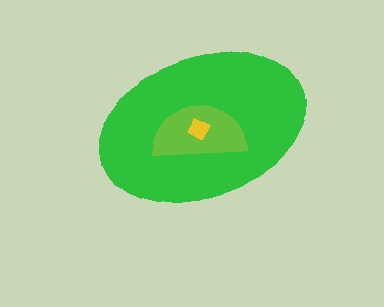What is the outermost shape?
The green ellipse.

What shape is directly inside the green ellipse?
The lime semicircle.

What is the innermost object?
The yellow diamond.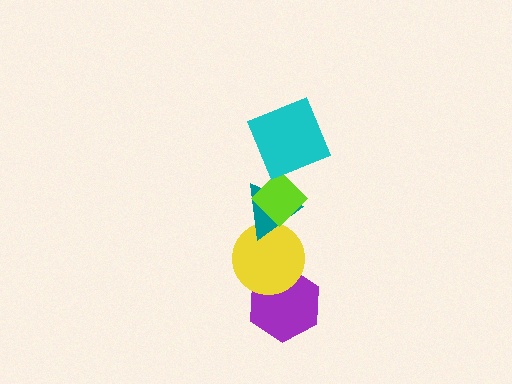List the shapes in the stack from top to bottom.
From top to bottom: the cyan square, the lime diamond, the teal triangle, the yellow circle, the purple hexagon.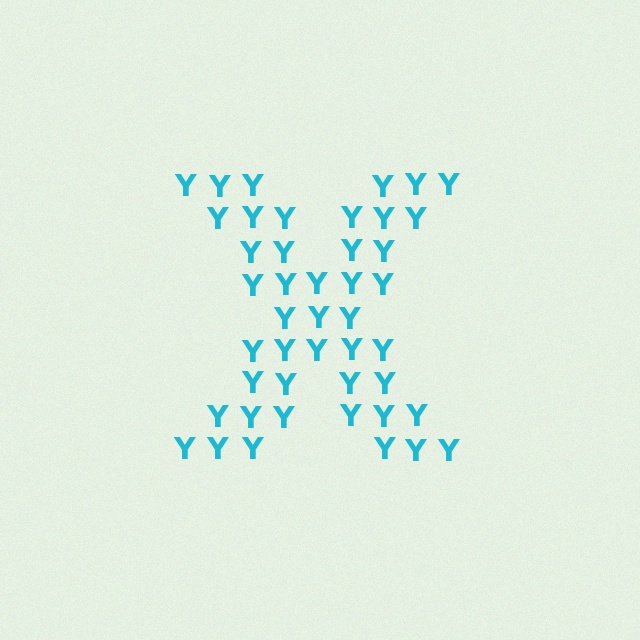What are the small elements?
The small elements are letter Y's.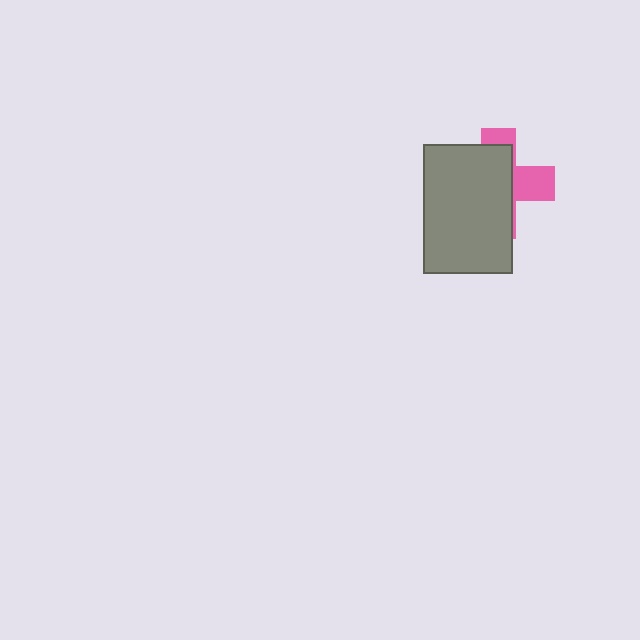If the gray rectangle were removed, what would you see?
You would see the complete pink cross.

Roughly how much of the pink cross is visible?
A small part of it is visible (roughly 33%).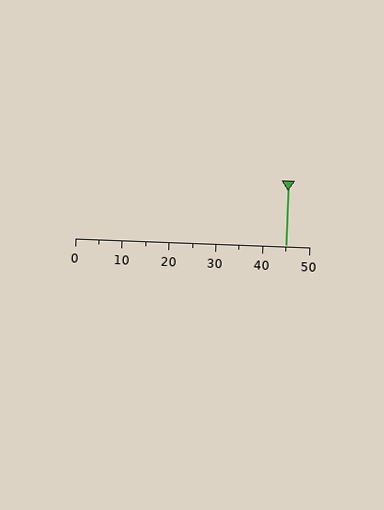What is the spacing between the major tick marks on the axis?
The major ticks are spaced 10 apart.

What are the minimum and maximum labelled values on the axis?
The axis runs from 0 to 50.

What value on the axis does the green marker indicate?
The marker indicates approximately 45.